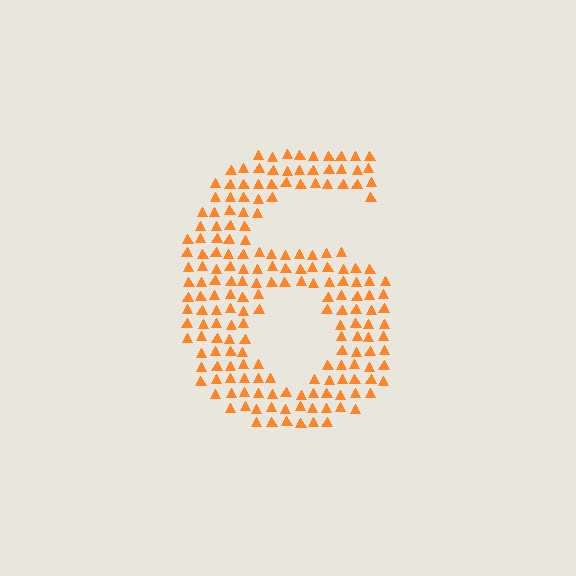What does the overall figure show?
The overall figure shows the digit 6.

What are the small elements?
The small elements are triangles.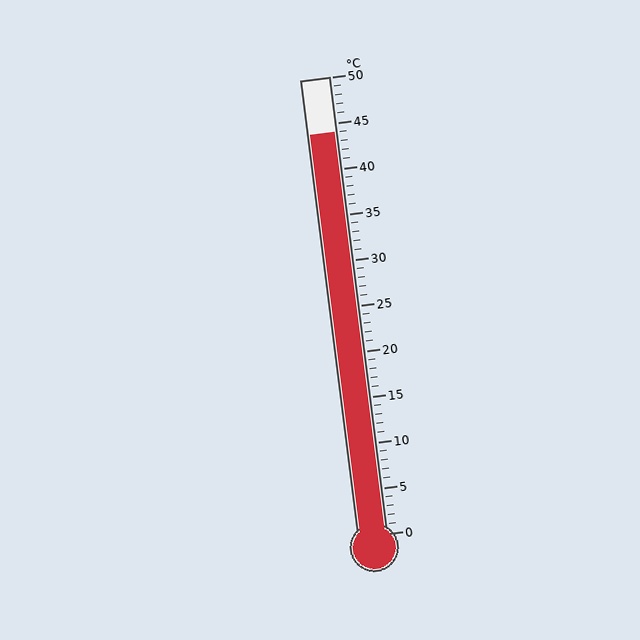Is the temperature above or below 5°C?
The temperature is above 5°C.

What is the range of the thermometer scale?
The thermometer scale ranges from 0°C to 50°C.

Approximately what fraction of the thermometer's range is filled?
The thermometer is filled to approximately 90% of its range.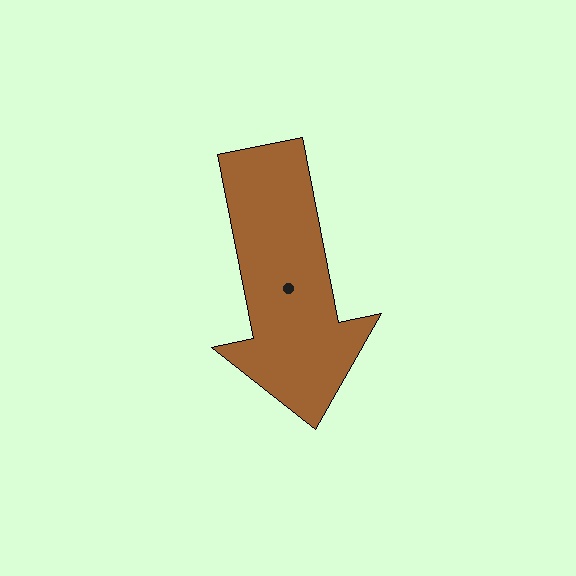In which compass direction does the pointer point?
South.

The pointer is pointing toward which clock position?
Roughly 6 o'clock.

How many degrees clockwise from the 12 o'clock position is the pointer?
Approximately 169 degrees.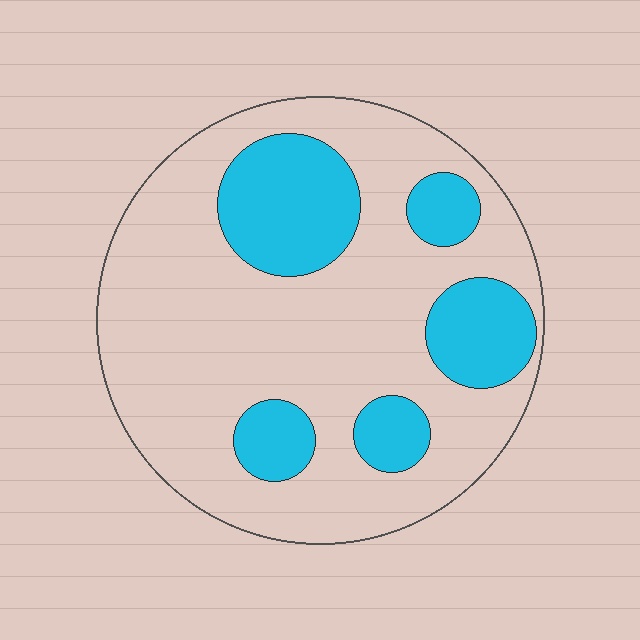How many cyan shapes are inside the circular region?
5.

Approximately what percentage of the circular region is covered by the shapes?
Approximately 25%.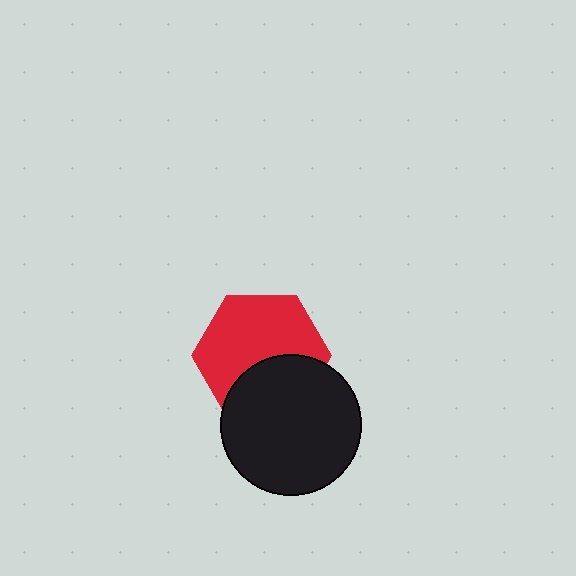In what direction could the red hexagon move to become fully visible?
The red hexagon could move up. That would shift it out from behind the black circle entirely.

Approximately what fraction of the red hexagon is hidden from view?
Roughly 37% of the red hexagon is hidden behind the black circle.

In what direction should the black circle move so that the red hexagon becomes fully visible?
The black circle should move down. That is the shortest direction to clear the overlap and leave the red hexagon fully visible.